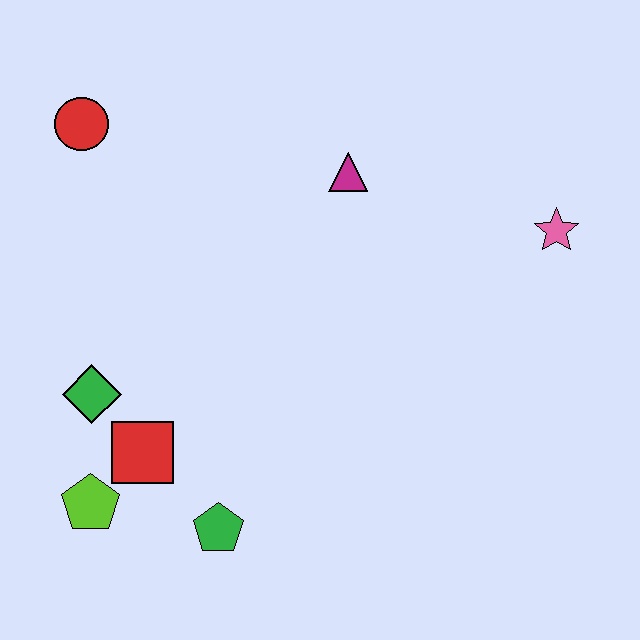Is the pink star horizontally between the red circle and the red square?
No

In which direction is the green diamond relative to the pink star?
The green diamond is to the left of the pink star.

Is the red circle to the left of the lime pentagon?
Yes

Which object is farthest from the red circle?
The pink star is farthest from the red circle.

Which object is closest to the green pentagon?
The red square is closest to the green pentagon.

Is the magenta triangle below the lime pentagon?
No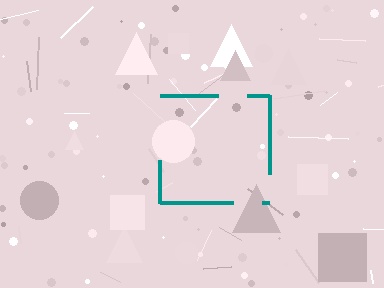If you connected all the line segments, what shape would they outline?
They would outline a square.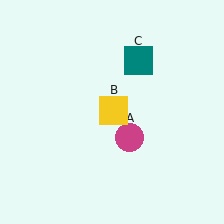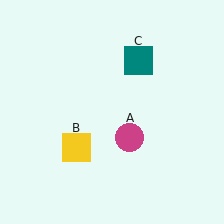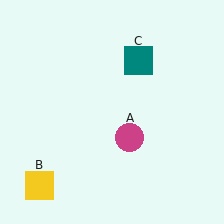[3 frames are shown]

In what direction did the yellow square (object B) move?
The yellow square (object B) moved down and to the left.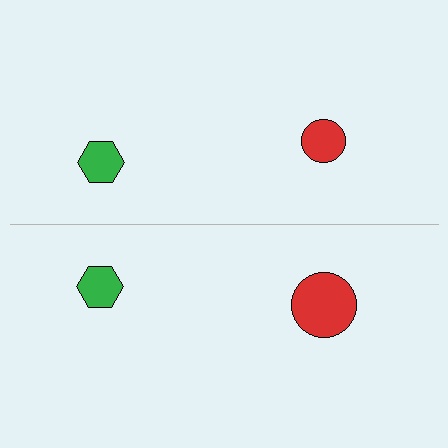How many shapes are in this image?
There are 4 shapes in this image.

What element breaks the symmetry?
The red circle on the bottom side has a different size than its mirror counterpart.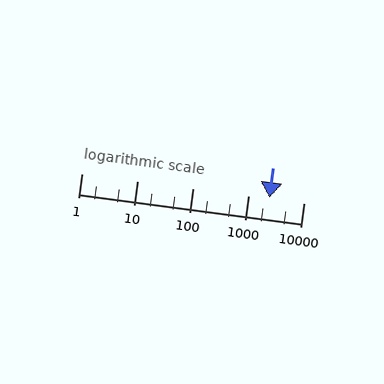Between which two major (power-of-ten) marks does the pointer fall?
The pointer is between 1000 and 10000.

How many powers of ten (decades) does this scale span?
The scale spans 4 decades, from 1 to 10000.